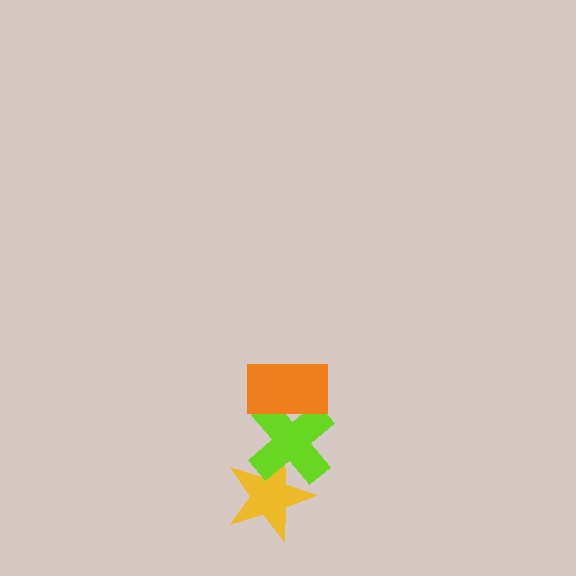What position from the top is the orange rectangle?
The orange rectangle is 1st from the top.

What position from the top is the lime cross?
The lime cross is 2nd from the top.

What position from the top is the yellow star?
The yellow star is 3rd from the top.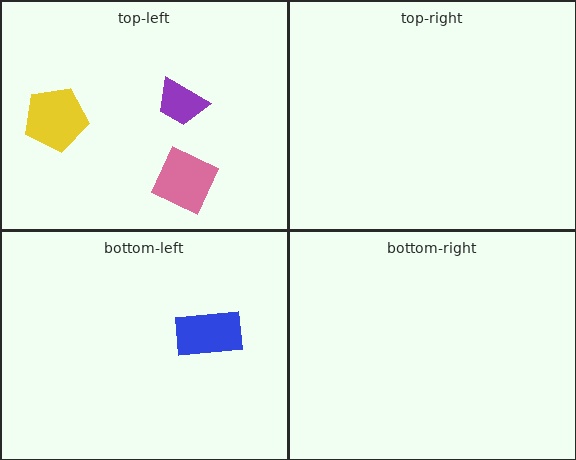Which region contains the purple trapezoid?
The top-left region.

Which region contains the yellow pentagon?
The top-left region.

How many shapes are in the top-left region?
3.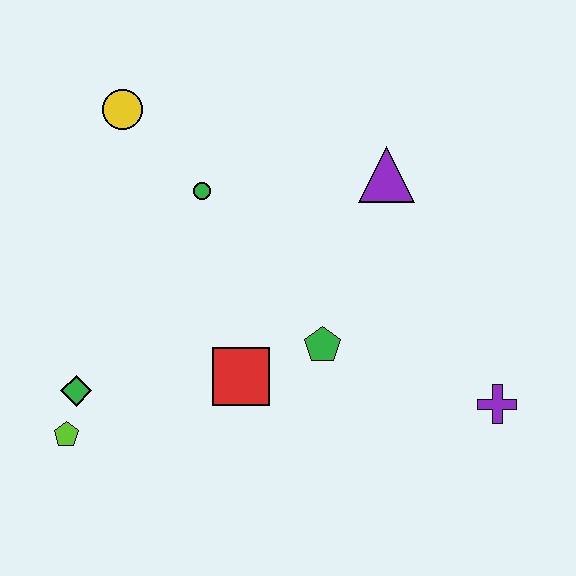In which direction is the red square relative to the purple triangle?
The red square is below the purple triangle.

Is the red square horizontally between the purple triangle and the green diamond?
Yes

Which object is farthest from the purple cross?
The yellow circle is farthest from the purple cross.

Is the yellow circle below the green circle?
No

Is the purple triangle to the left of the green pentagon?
No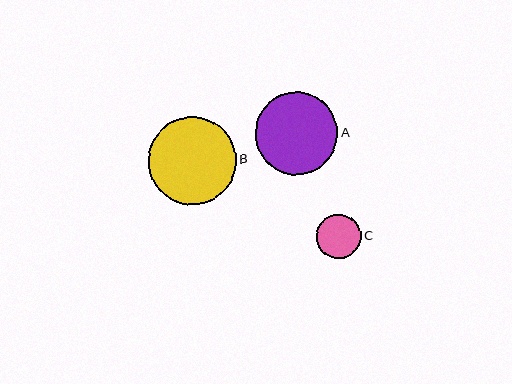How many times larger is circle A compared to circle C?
Circle A is approximately 1.9 times the size of circle C.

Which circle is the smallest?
Circle C is the smallest with a size of approximately 45 pixels.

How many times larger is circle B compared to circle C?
Circle B is approximately 2.0 times the size of circle C.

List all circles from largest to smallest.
From largest to smallest: B, A, C.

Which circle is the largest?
Circle B is the largest with a size of approximately 88 pixels.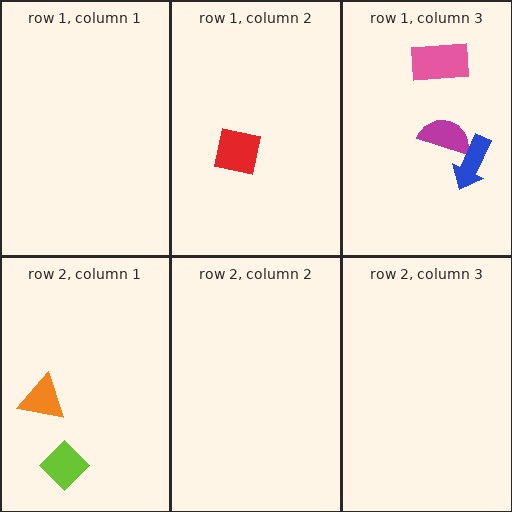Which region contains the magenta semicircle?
The row 1, column 3 region.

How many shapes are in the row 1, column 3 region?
3.